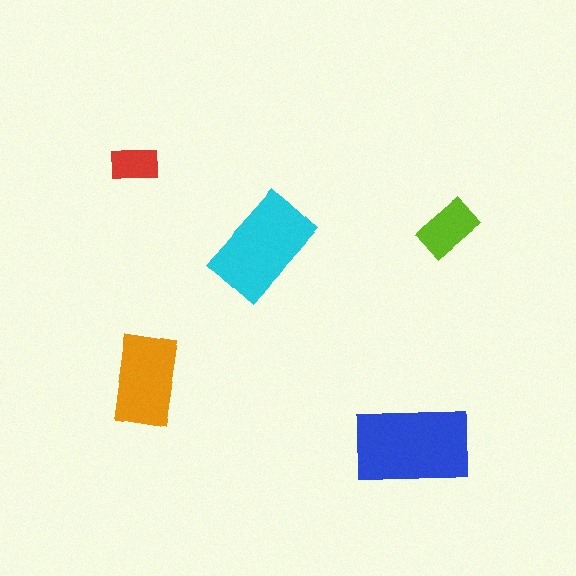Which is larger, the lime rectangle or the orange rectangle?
The orange one.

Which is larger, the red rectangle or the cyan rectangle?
The cyan one.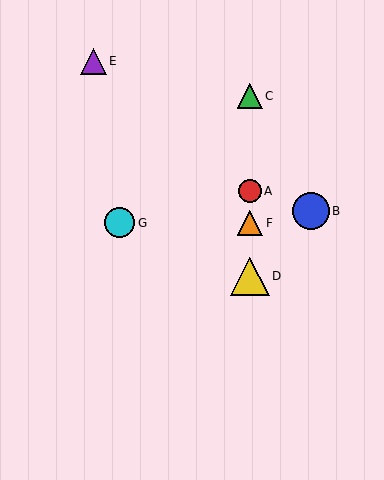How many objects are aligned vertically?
4 objects (A, C, D, F) are aligned vertically.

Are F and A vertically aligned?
Yes, both are at x≈250.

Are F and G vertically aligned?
No, F is at x≈250 and G is at x≈120.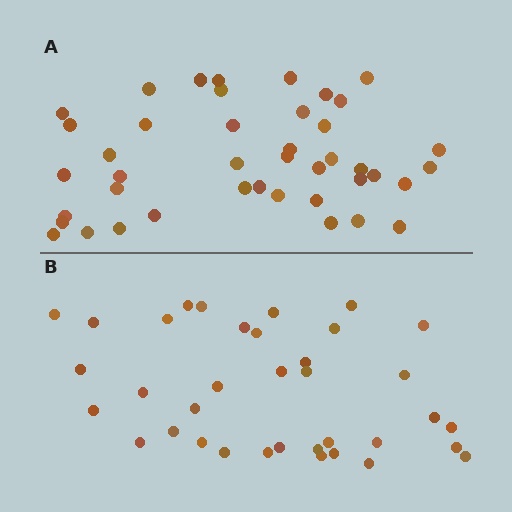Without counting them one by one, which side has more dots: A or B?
Region A (the top region) has more dots.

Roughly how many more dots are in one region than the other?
Region A has about 6 more dots than region B.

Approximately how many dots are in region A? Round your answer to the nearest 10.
About 40 dots. (The exact count is 42, which rounds to 40.)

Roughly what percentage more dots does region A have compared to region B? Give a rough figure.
About 15% more.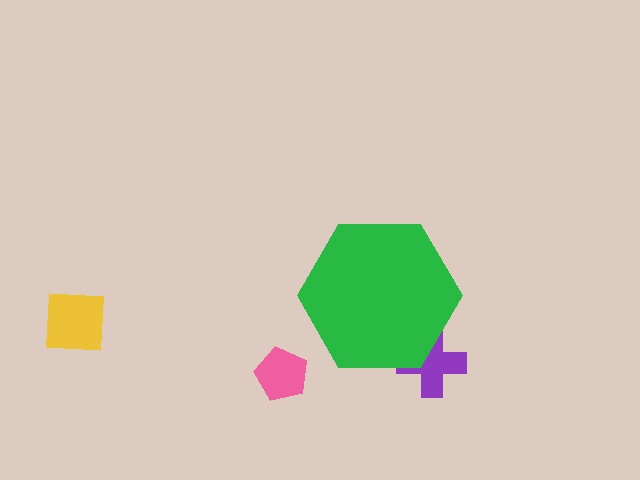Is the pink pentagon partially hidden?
No, the pink pentagon is fully visible.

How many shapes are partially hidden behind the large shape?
1 shape is partially hidden.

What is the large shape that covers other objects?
A green hexagon.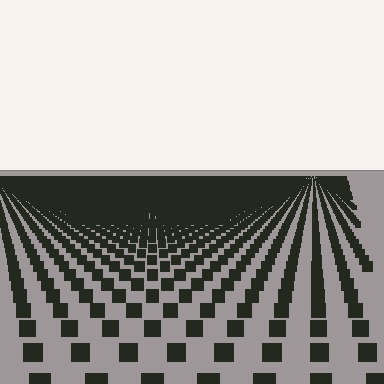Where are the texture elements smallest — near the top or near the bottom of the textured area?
Near the top.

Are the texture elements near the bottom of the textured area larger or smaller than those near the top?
Larger. Near the bottom, elements are closer to the viewer and appear at a bigger on-screen size.